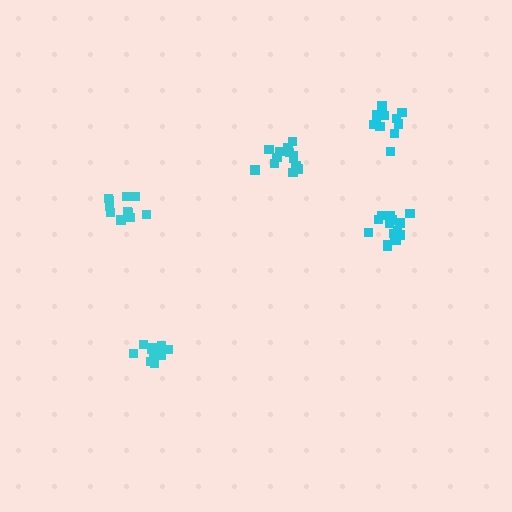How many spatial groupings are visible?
There are 5 spatial groupings.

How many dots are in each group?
Group 1: 11 dots, Group 2: 11 dots, Group 3: 14 dots, Group 4: 15 dots, Group 5: 14 dots (65 total).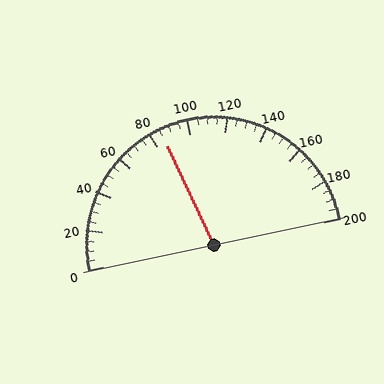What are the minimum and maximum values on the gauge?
The gauge ranges from 0 to 200.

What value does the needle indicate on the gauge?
The needle indicates approximately 85.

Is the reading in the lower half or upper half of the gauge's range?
The reading is in the lower half of the range (0 to 200).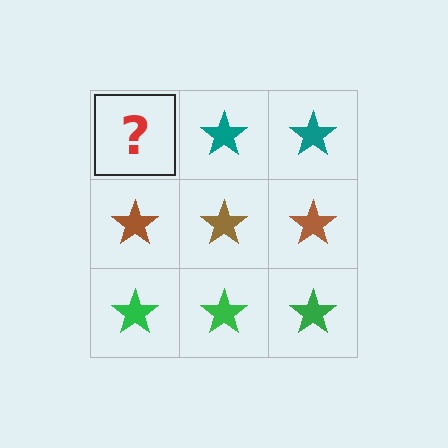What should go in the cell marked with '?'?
The missing cell should contain a teal star.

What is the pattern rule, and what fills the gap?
The rule is that each row has a consistent color. The gap should be filled with a teal star.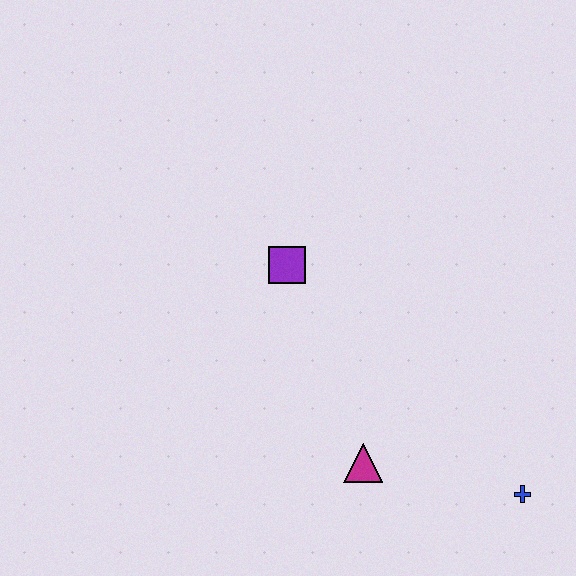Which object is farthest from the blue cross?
The purple square is farthest from the blue cross.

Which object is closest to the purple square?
The magenta triangle is closest to the purple square.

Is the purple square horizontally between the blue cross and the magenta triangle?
No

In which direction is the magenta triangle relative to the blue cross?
The magenta triangle is to the left of the blue cross.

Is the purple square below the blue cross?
No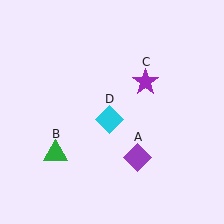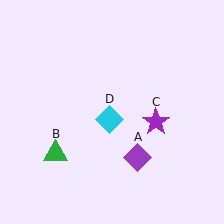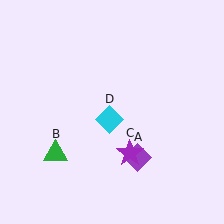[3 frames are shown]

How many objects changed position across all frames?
1 object changed position: purple star (object C).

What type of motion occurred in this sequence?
The purple star (object C) rotated clockwise around the center of the scene.